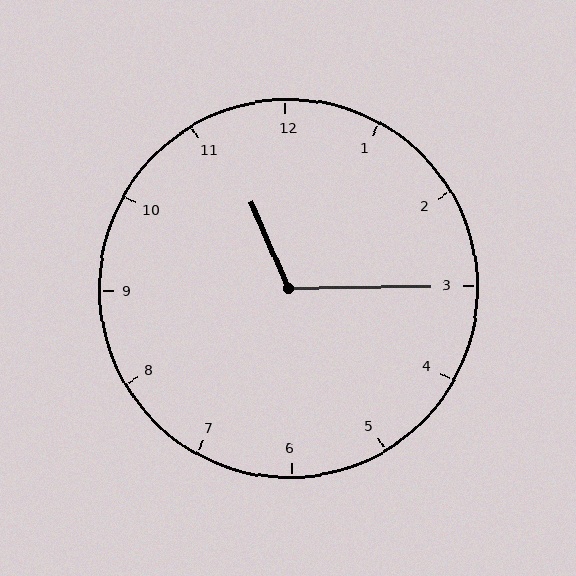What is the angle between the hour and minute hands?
Approximately 112 degrees.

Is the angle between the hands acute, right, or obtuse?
It is obtuse.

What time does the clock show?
11:15.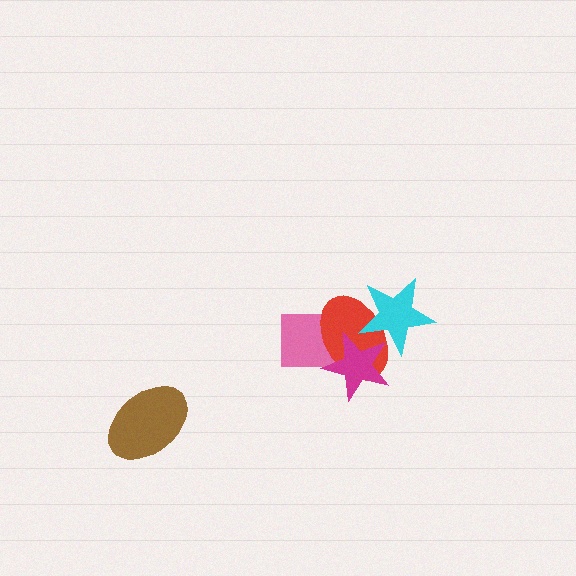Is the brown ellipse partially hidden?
No, no other shape covers it.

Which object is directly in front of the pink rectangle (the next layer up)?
The red ellipse is directly in front of the pink rectangle.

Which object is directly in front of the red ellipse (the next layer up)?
The cyan star is directly in front of the red ellipse.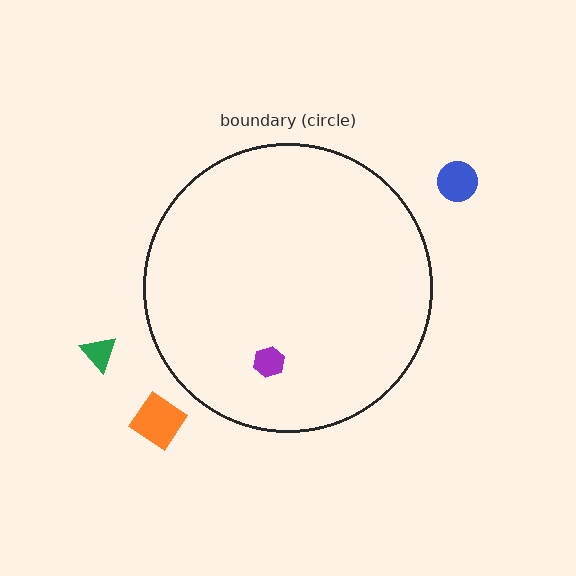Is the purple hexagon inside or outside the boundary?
Inside.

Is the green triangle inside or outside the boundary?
Outside.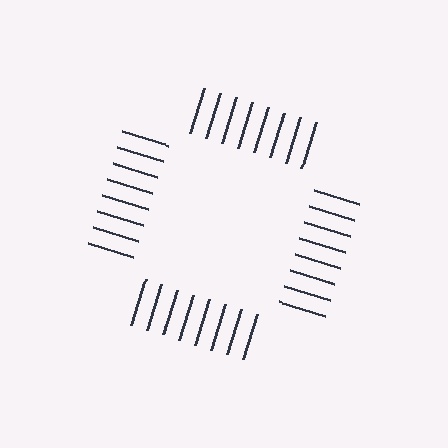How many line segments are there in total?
32 — 8 along each of the 4 edges.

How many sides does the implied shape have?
4 sides — the line-ends trace a square.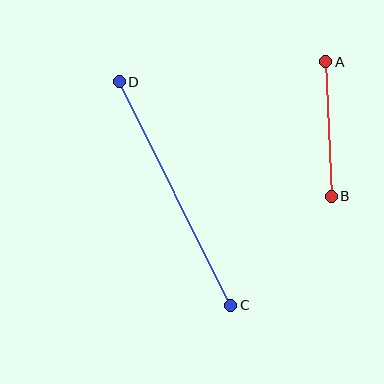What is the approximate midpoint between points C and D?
The midpoint is at approximately (175, 194) pixels.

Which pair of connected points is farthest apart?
Points C and D are farthest apart.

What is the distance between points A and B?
The distance is approximately 135 pixels.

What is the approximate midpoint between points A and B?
The midpoint is at approximately (329, 129) pixels.